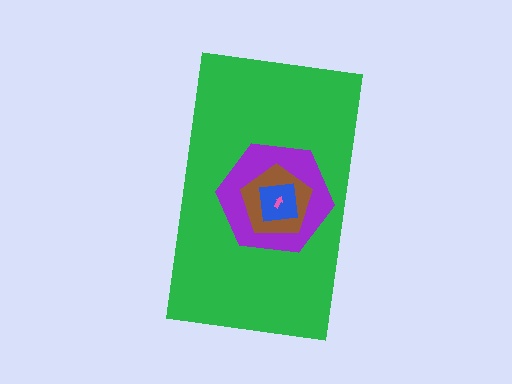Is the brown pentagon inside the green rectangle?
Yes.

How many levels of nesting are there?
5.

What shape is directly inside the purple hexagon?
The brown pentagon.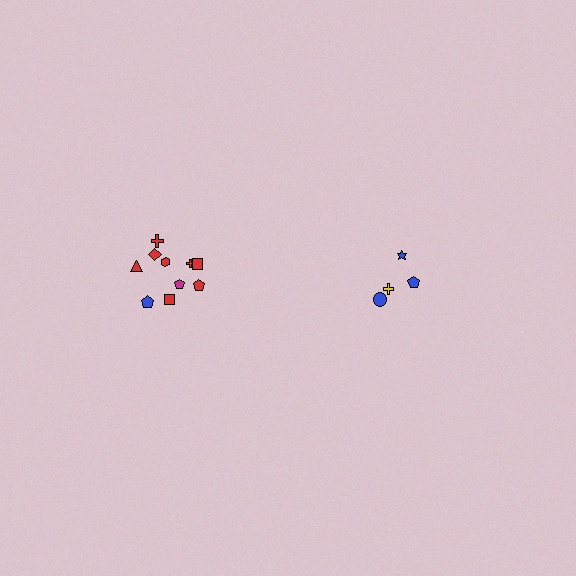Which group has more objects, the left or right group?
The left group.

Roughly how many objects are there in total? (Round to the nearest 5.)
Roughly 15 objects in total.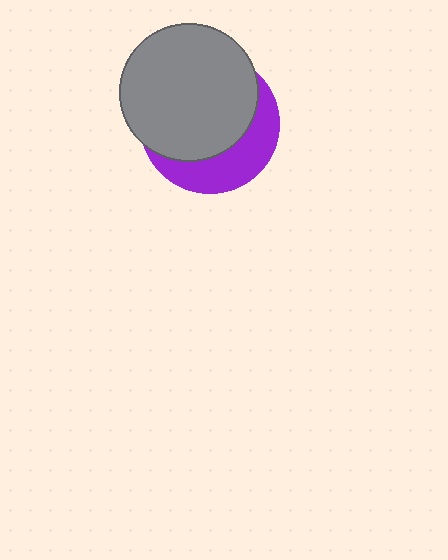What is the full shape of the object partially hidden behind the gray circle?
The partially hidden object is a purple circle.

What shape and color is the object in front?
The object in front is a gray circle.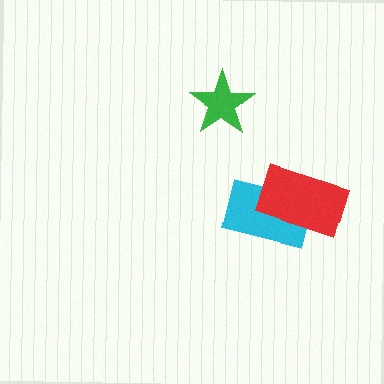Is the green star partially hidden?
No, no other shape covers it.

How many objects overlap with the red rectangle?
1 object overlaps with the red rectangle.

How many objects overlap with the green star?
0 objects overlap with the green star.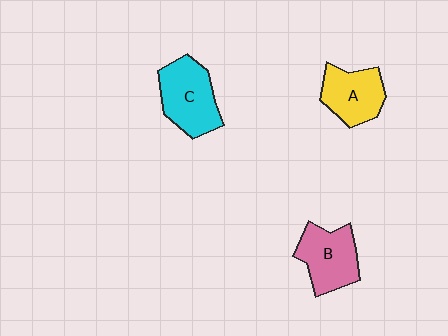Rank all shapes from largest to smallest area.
From largest to smallest: C (cyan), B (pink), A (yellow).